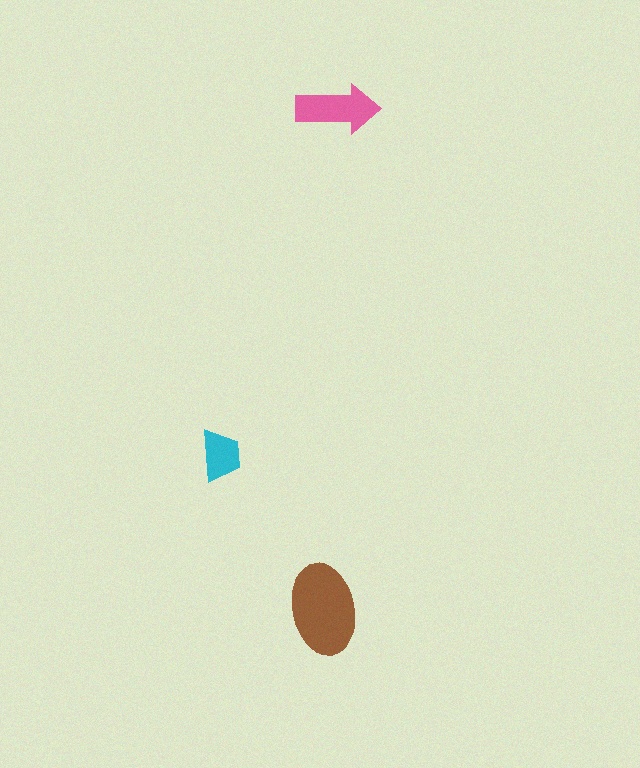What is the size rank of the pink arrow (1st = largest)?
2nd.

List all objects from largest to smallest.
The brown ellipse, the pink arrow, the cyan trapezoid.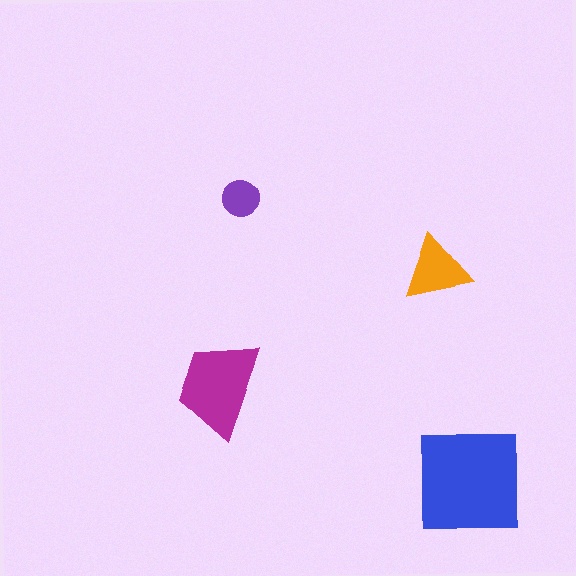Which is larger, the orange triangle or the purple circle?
The orange triangle.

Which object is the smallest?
The purple circle.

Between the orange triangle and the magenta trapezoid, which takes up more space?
The magenta trapezoid.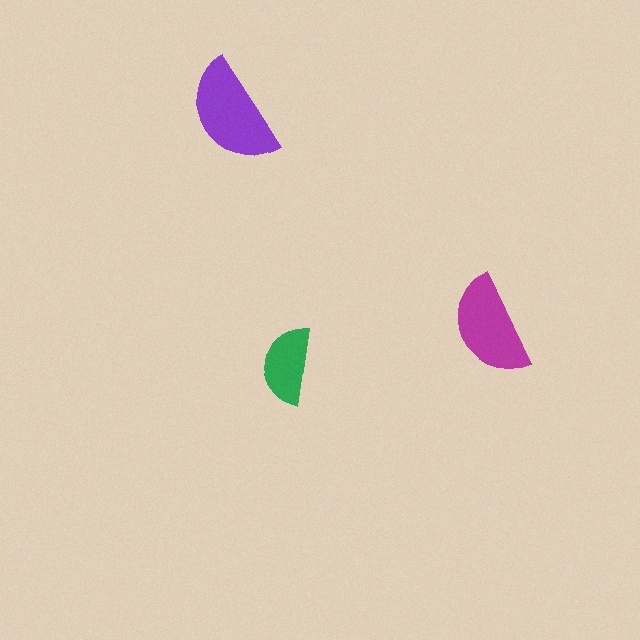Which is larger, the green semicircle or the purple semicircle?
The purple one.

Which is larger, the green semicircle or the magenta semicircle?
The magenta one.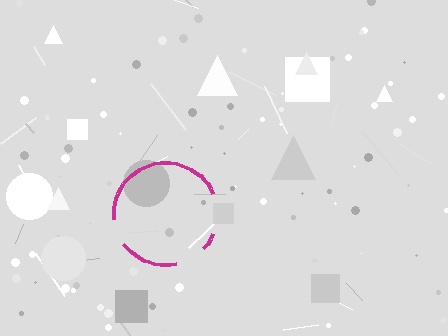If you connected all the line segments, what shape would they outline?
They would outline a circle.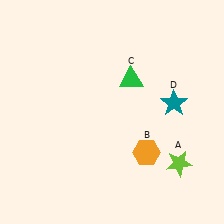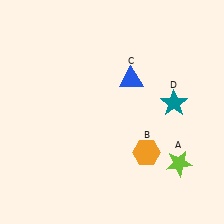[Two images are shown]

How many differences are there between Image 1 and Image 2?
There is 1 difference between the two images.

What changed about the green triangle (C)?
In Image 1, C is green. In Image 2, it changed to blue.